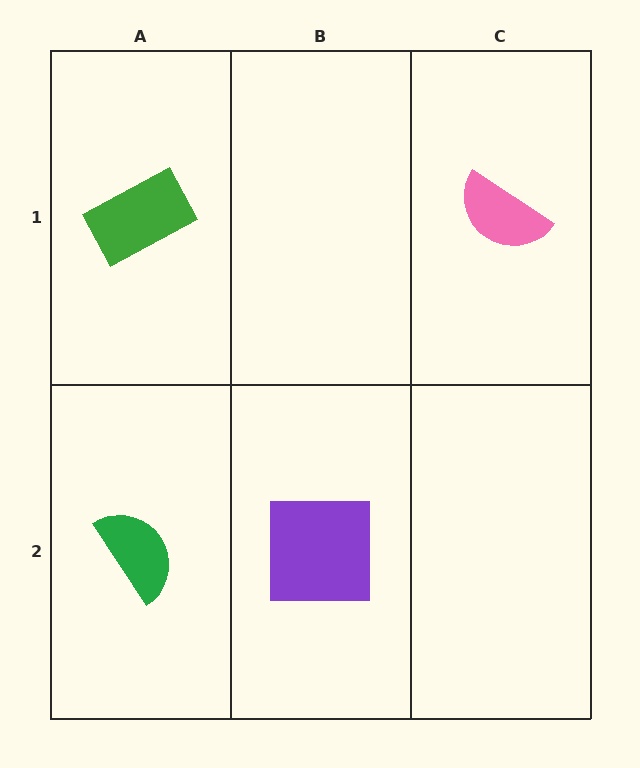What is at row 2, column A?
A green semicircle.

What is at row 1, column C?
A pink semicircle.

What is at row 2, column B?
A purple square.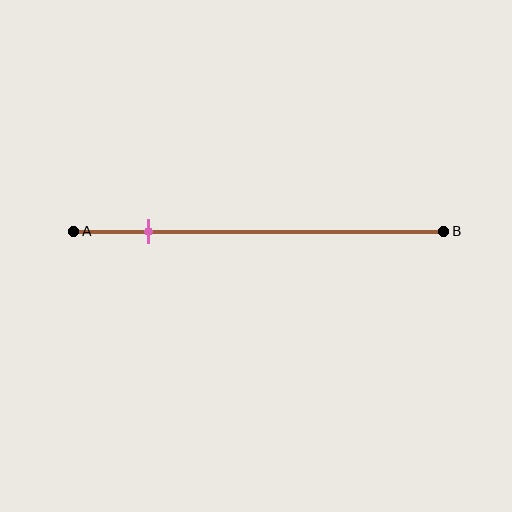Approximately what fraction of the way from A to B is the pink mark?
The pink mark is approximately 20% of the way from A to B.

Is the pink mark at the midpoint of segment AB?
No, the mark is at about 20% from A, not at the 50% midpoint.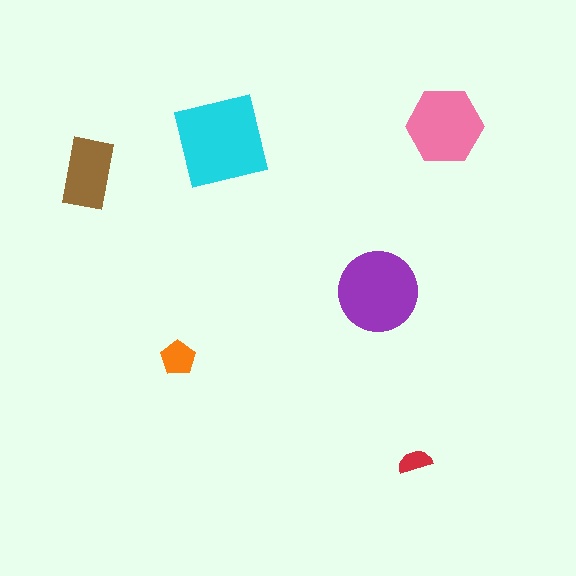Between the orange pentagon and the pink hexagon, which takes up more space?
The pink hexagon.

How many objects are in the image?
There are 6 objects in the image.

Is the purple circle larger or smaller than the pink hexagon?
Larger.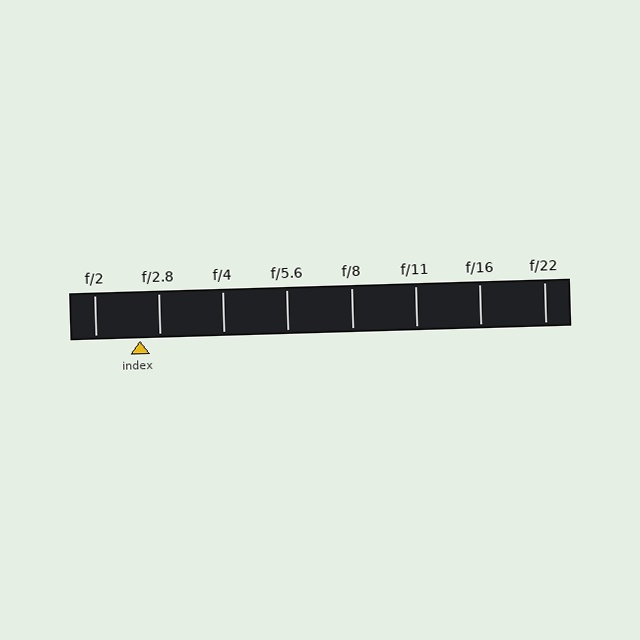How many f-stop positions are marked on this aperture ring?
There are 8 f-stop positions marked.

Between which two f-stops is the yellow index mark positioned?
The index mark is between f/2 and f/2.8.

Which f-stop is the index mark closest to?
The index mark is closest to f/2.8.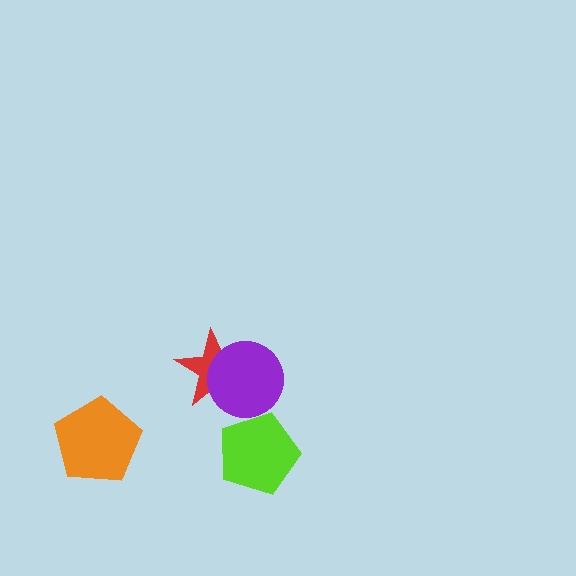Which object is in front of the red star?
The purple circle is in front of the red star.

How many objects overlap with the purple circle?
1 object overlaps with the purple circle.